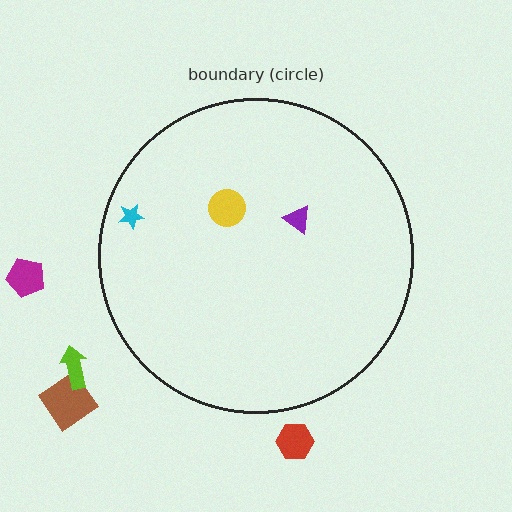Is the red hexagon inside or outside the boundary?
Outside.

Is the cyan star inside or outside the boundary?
Inside.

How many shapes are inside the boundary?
3 inside, 4 outside.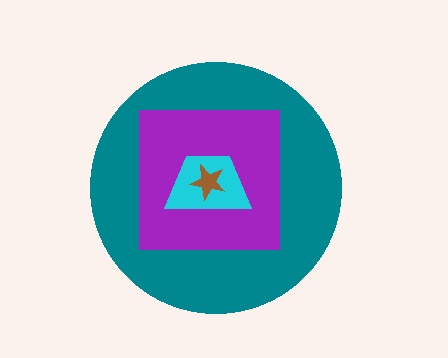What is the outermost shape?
The teal circle.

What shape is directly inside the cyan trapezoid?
The brown star.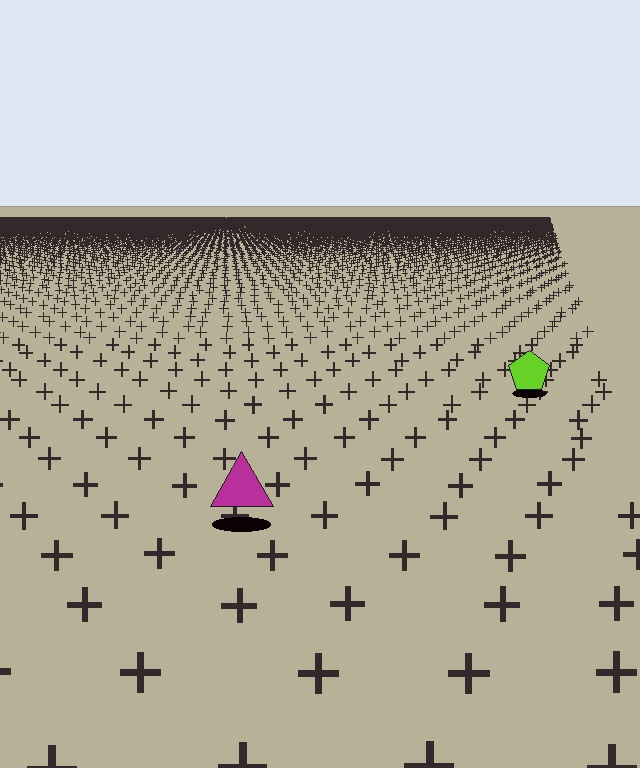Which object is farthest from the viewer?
The lime pentagon is farthest from the viewer. It appears smaller and the ground texture around it is denser.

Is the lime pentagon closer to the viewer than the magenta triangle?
No. The magenta triangle is closer — you can tell from the texture gradient: the ground texture is coarser near it.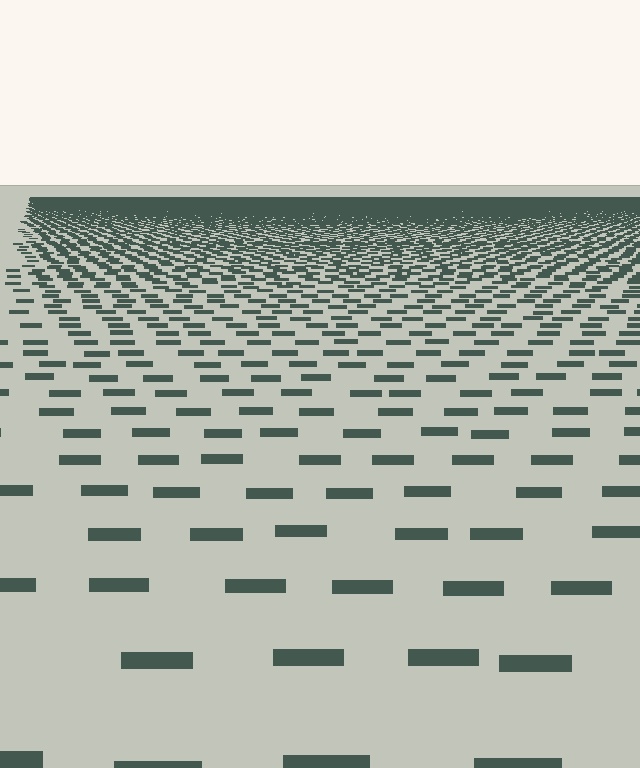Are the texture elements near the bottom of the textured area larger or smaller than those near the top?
Larger. Near the bottom, elements are closer to the viewer and appear at a bigger on-screen size.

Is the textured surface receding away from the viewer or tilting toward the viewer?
The surface is receding away from the viewer. Texture elements get smaller and denser toward the top.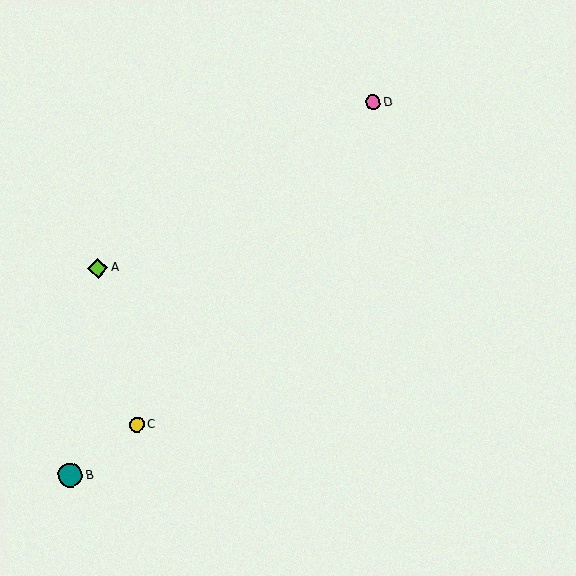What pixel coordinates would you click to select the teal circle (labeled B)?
Click at (70, 476) to select the teal circle B.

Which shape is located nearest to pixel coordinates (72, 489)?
The teal circle (labeled B) at (70, 476) is nearest to that location.